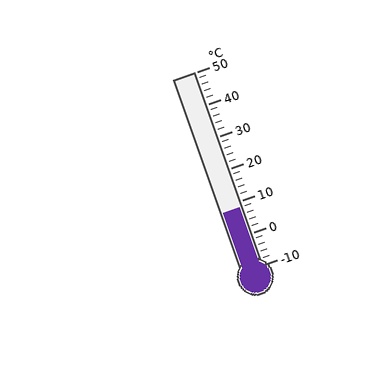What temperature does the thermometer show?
The thermometer shows approximately 8°C.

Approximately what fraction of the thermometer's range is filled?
The thermometer is filled to approximately 30% of its range.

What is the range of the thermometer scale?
The thermometer scale ranges from -10°C to 50°C.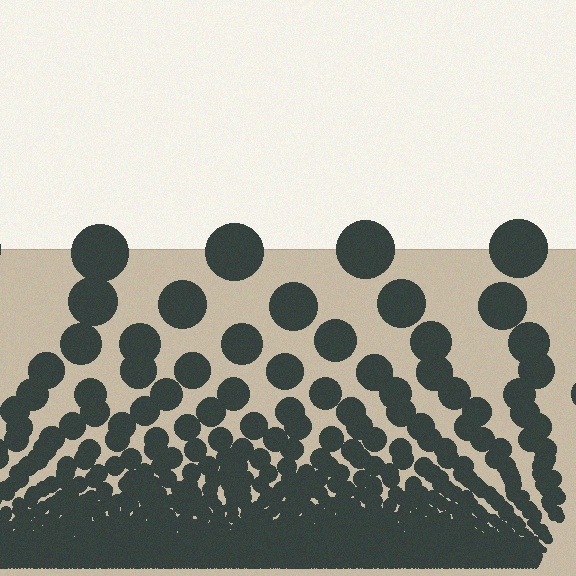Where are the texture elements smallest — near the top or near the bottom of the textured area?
Near the bottom.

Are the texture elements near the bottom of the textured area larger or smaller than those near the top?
Smaller. The gradient is inverted — elements near the bottom are smaller and denser.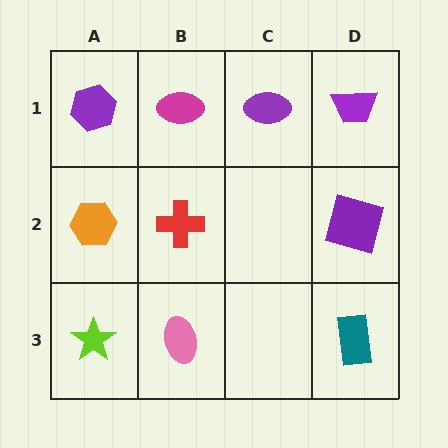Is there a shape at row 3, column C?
No, that cell is empty.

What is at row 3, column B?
A pink ellipse.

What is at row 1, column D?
A purple trapezoid.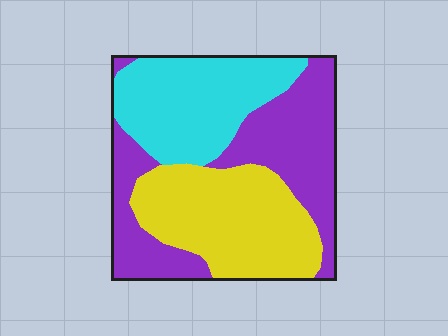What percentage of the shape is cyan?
Cyan takes up between a sixth and a third of the shape.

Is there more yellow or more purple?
Purple.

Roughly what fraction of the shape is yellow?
Yellow covers roughly 35% of the shape.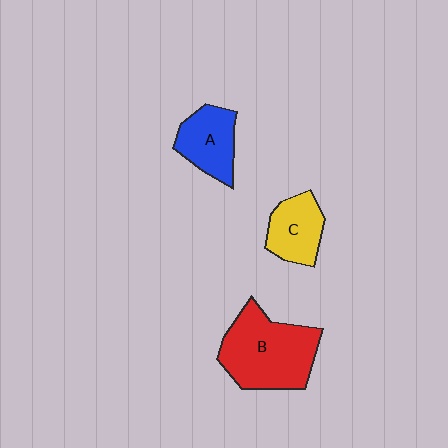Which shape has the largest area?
Shape B (red).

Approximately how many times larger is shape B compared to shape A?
Approximately 1.8 times.